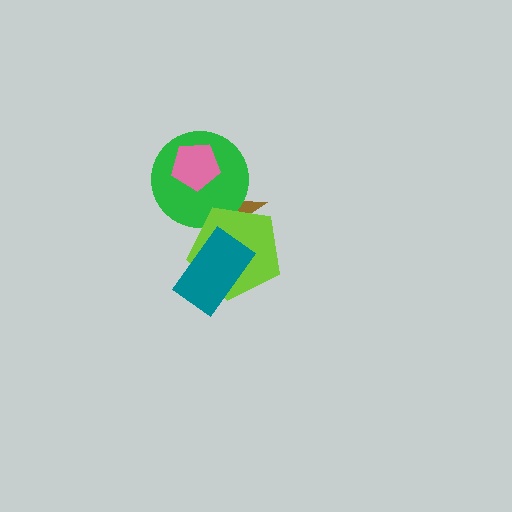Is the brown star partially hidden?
Yes, it is partially covered by another shape.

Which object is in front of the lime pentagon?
The teal rectangle is in front of the lime pentagon.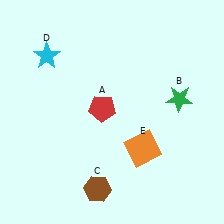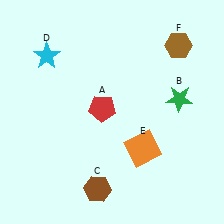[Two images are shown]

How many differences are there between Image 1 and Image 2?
There is 1 difference between the two images.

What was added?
A brown hexagon (F) was added in Image 2.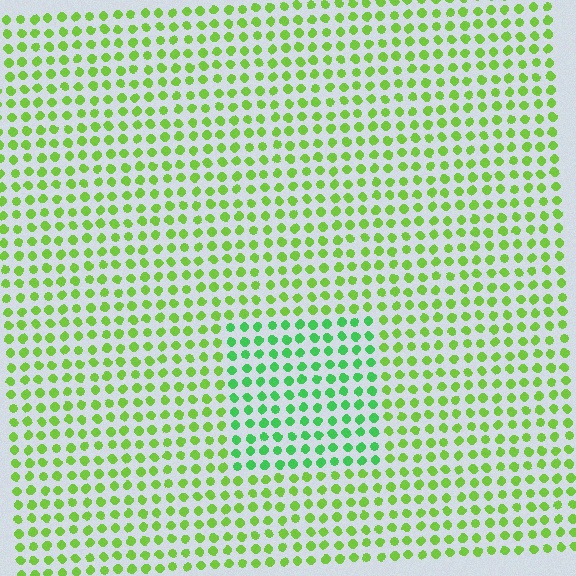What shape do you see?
I see a rectangle.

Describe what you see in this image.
The image is filled with small lime elements in a uniform arrangement. A rectangle-shaped region is visible where the elements are tinted to a slightly different hue, forming a subtle color boundary.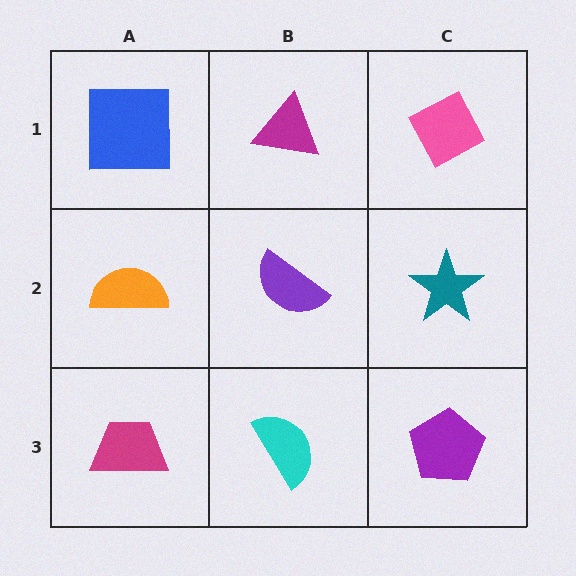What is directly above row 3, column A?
An orange semicircle.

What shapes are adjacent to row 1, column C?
A teal star (row 2, column C), a magenta triangle (row 1, column B).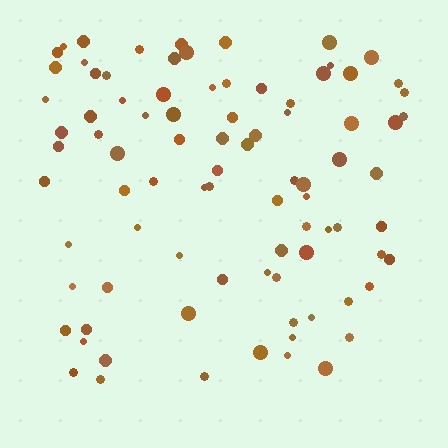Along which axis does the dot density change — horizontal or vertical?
Vertical.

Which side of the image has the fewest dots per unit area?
The bottom.